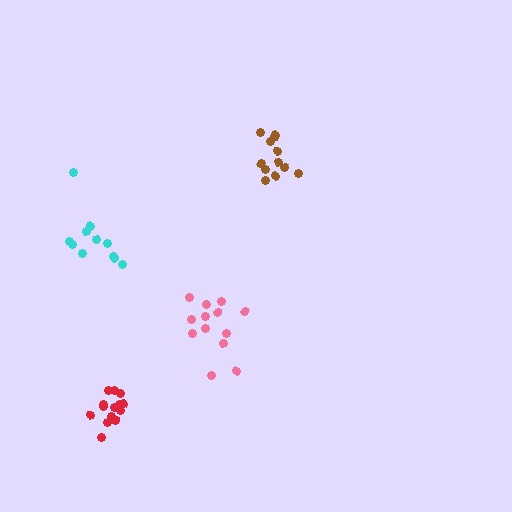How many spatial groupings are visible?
There are 4 spatial groupings.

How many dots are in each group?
Group 1: 13 dots, Group 2: 12 dots, Group 3: 11 dots, Group 4: 14 dots (50 total).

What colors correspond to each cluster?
The clusters are colored: pink, brown, cyan, red.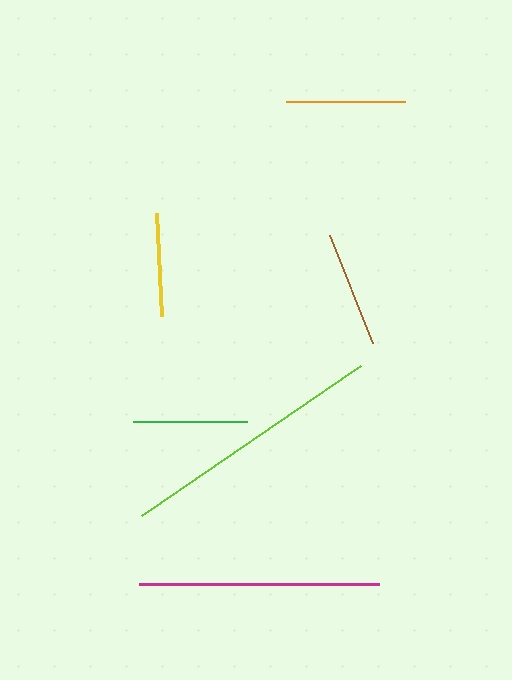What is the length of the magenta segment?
The magenta segment is approximately 239 pixels long.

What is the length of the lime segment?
The lime segment is approximately 266 pixels long.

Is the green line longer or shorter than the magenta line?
The magenta line is longer than the green line.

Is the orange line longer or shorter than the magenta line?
The magenta line is longer than the orange line.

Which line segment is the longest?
The lime line is the longest at approximately 266 pixels.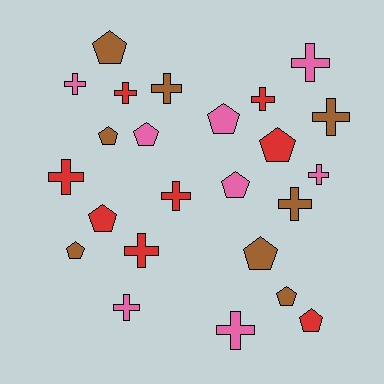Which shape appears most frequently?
Cross, with 13 objects.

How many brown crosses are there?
There are 3 brown crosses.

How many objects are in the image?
There are 24 objects.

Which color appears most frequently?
Red, with 8 objects.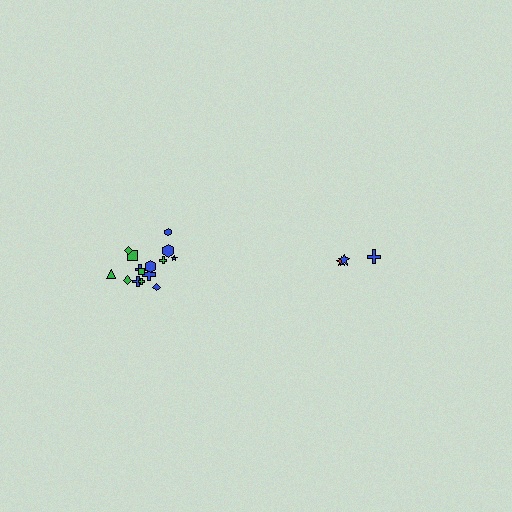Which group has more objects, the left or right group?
The left group.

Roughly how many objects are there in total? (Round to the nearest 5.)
Roughly 20 objects in total.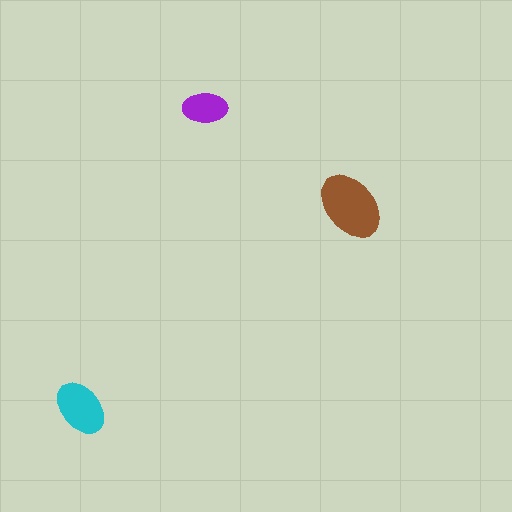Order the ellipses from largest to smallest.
the brown one, the cyan one, the purple one.